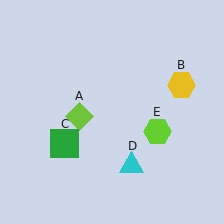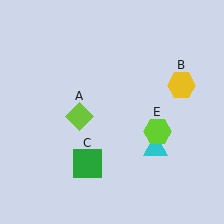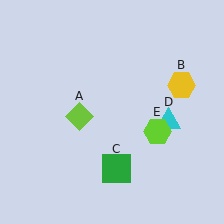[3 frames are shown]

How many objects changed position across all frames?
2 objects changed position: green square (object C), cyan triangle (object D).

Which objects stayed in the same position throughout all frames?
Lime diamond (object A) and yellow hexagon (object B) and lime hexagon (object E) remained stationary.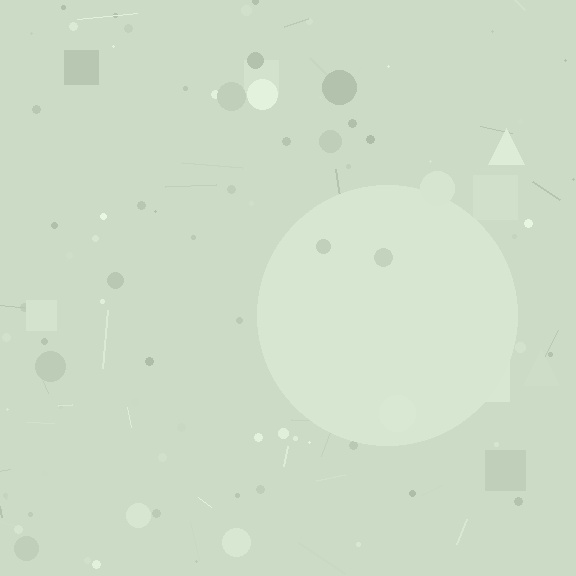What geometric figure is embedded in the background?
A circle is embedded in the background.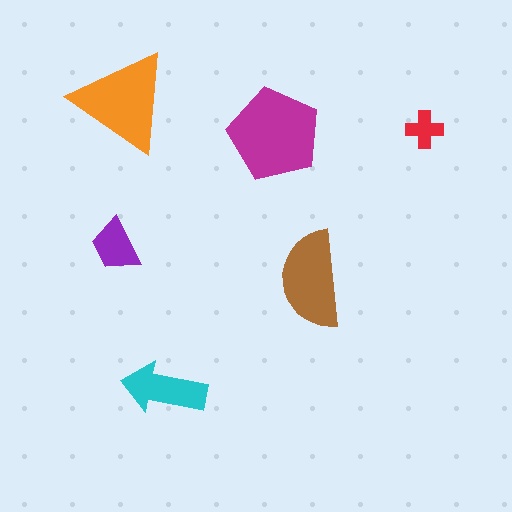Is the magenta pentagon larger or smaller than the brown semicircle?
Larger.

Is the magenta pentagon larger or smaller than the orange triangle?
Larger.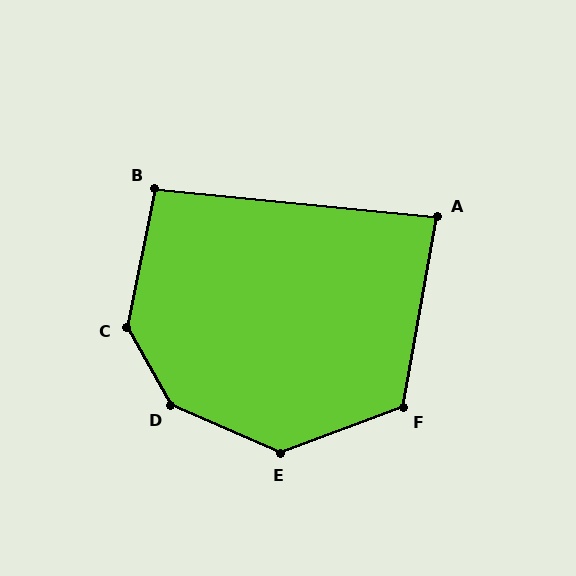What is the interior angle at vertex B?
Approximately 96 degrees (obtuse).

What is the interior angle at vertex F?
Approximately 121 degrees (obtuse).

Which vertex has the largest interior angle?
D, at approximately 143 degrees.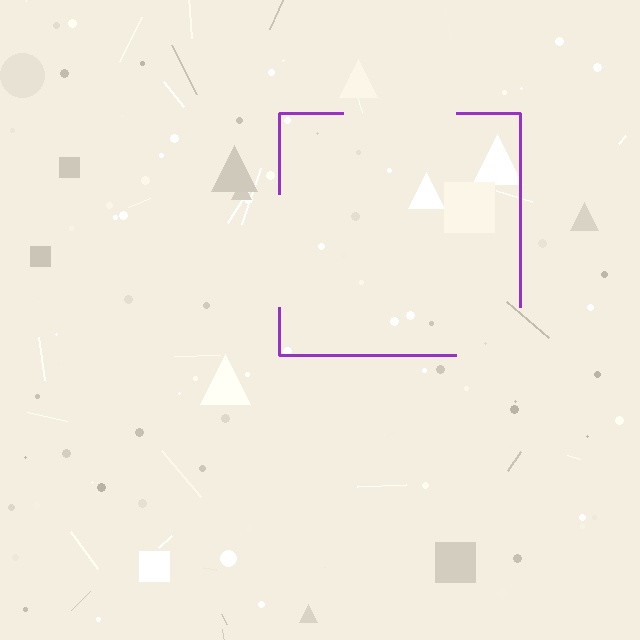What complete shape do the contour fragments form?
The contour fragments form a square.